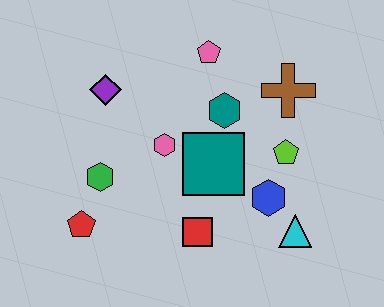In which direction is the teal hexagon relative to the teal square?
The teal hexagon is above the teal square.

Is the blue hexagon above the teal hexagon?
No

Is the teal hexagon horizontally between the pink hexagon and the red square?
No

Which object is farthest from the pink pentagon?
The red pentagon is farthest from the pink pentagon.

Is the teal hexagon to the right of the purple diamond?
Yes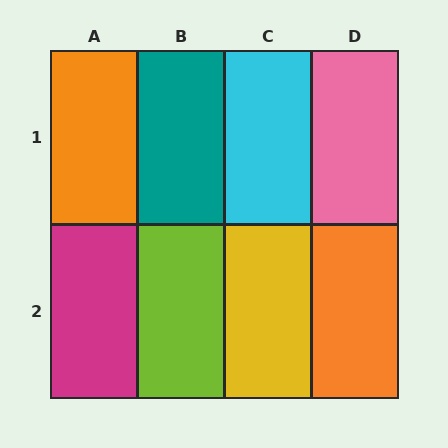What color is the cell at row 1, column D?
Pink.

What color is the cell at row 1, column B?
Teal.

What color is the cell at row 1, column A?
Orange.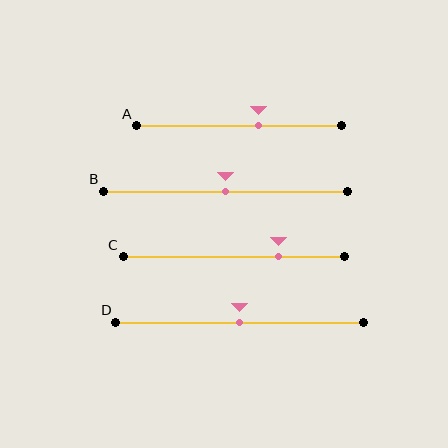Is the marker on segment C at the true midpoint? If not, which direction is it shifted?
No, the marker on segment C is shifted to the right by about 20% of the segment length.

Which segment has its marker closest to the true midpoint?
Segment B has its marker closest to the true midpoint.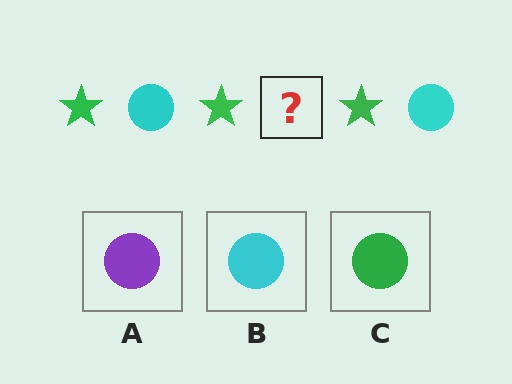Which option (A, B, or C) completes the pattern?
B.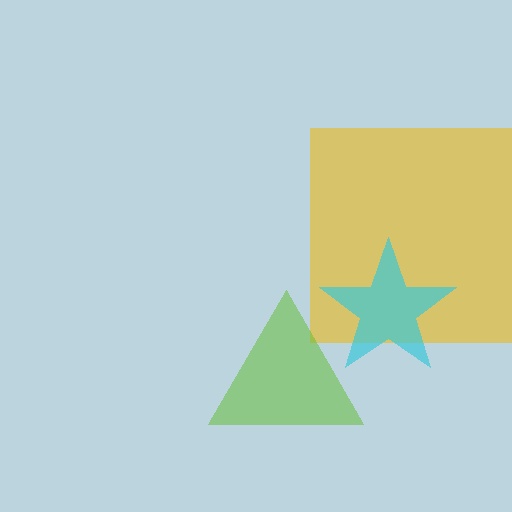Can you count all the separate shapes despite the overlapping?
Yes, there are 3 separate shapes.